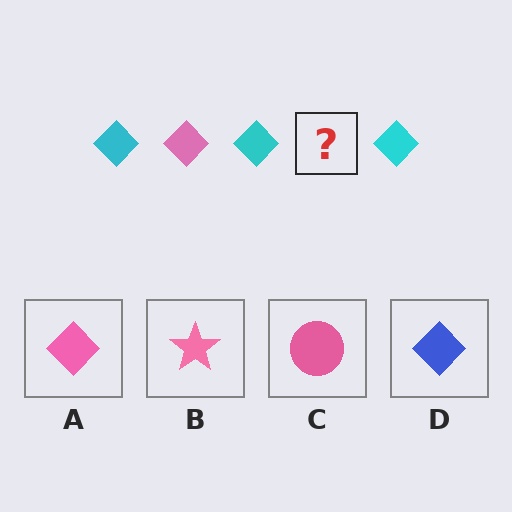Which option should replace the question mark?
Option A.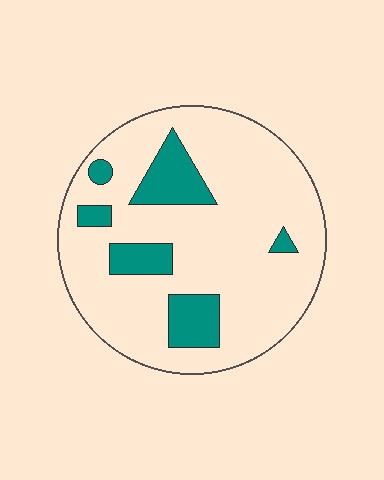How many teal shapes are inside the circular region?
6.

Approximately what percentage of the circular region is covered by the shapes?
Approximately 20%.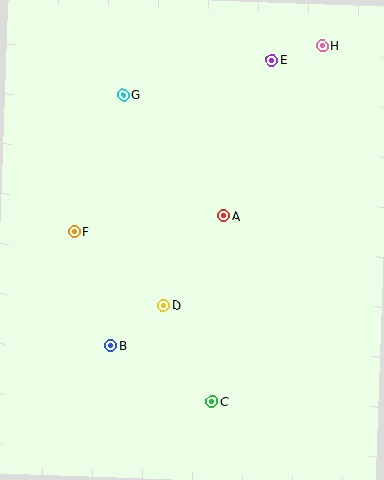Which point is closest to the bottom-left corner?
Point B is closest to the bottom-left corner.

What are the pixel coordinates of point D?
Point D is at (163, 305).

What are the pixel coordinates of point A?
Point A is at (223, 216).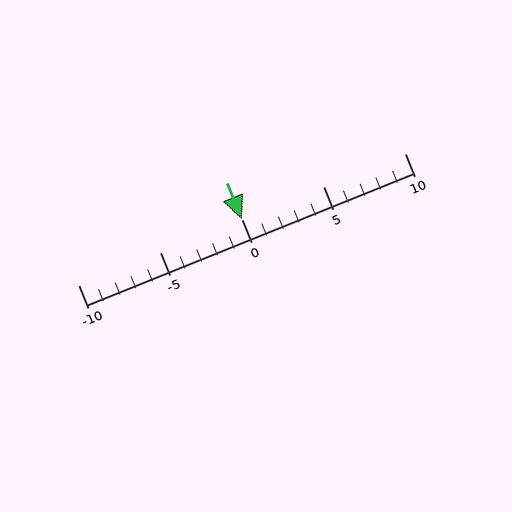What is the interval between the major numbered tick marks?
The major tick marks are spaced 5 units apart.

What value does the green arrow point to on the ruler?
The green arrow points to approximately 0.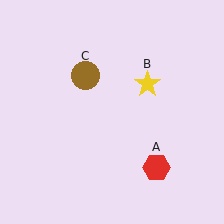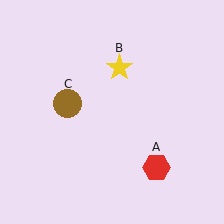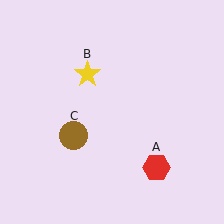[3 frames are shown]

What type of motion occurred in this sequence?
The yellow star (object B), brown circle (object C) rotated counterclockwise around the center of the scene.